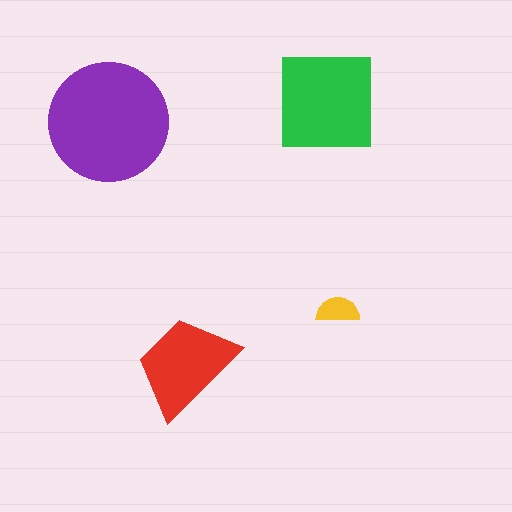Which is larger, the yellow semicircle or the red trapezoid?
The red trapezoid.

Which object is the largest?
The purple circle.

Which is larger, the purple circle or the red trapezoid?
The purple circle.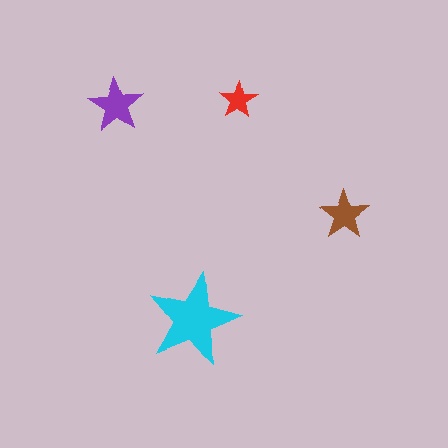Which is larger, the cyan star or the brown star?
The cyan one.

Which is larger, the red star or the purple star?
The purple one.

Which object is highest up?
The red star is topmost.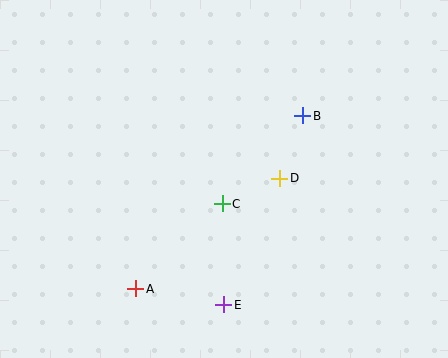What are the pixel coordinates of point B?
Point B is at (303, 116).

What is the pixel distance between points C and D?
The distance between C and D is 63 pixels.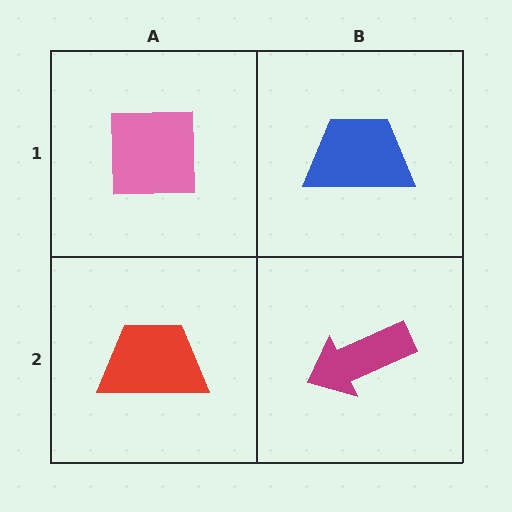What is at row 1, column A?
A pink square.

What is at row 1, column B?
A blue trapezoid.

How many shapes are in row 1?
2 shapes.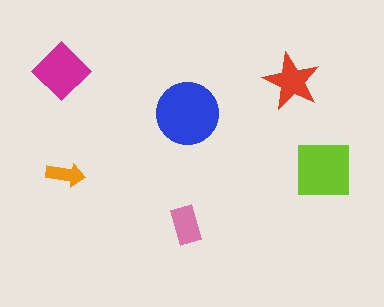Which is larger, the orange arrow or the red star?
The red star.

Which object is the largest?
The blue circle.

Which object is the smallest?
The orange arrow.